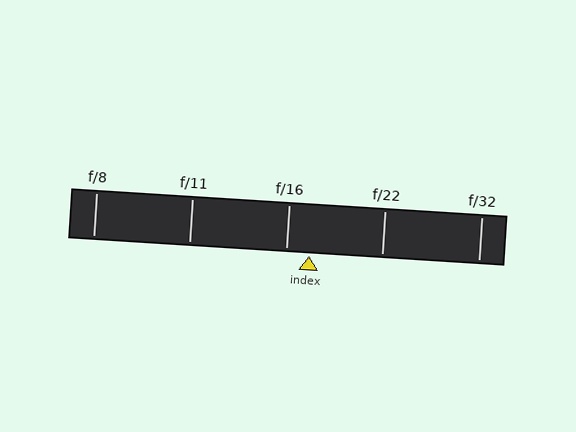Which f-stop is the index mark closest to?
The index mark is closest to f/16.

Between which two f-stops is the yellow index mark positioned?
The index mark is between f/16 and f/22.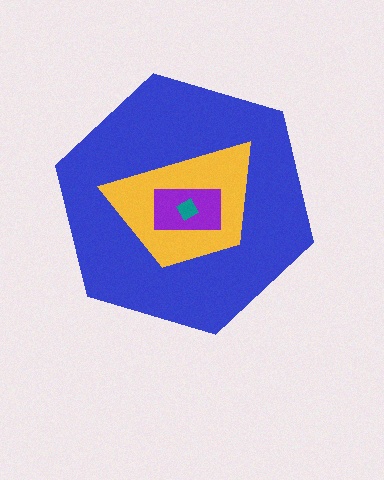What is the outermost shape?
The blue hexagon.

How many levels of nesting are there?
4.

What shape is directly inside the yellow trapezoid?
The purple rectangle.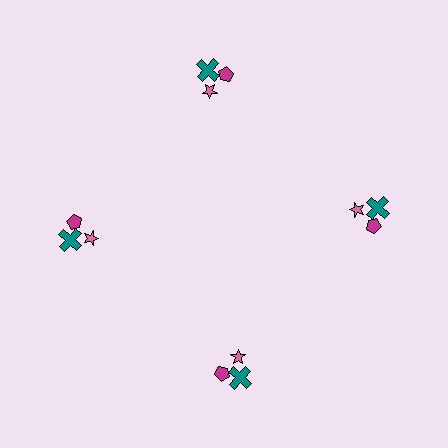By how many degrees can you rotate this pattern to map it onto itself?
The pattern maps onto itself every 90 degrees of rotation.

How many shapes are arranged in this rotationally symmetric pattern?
There are 12 shapes, arranged in 4 groups of 3.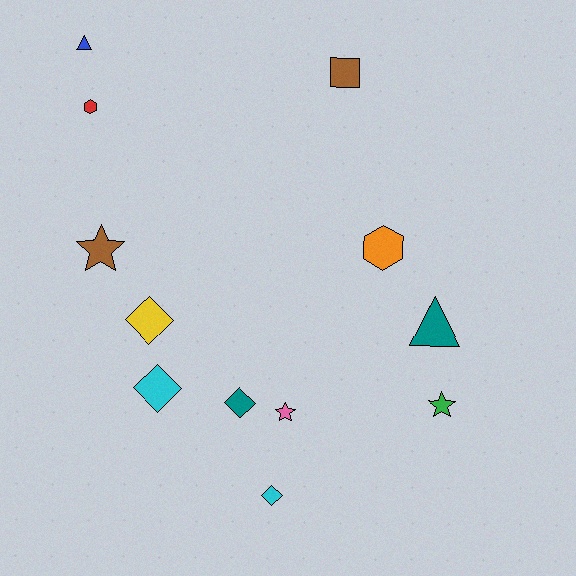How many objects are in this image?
There are 12 objects.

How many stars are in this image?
There are 3 stars.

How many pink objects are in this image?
There is 1 pink object.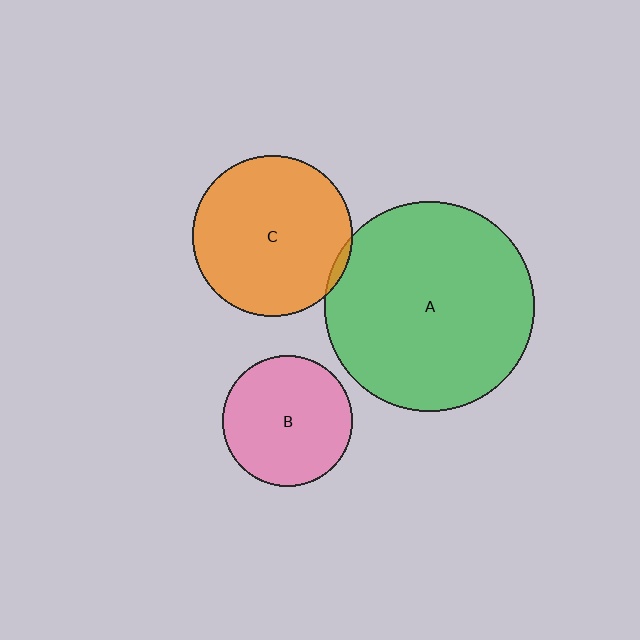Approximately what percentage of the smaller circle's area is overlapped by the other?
Approximately 5%.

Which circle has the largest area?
Circle A (green).